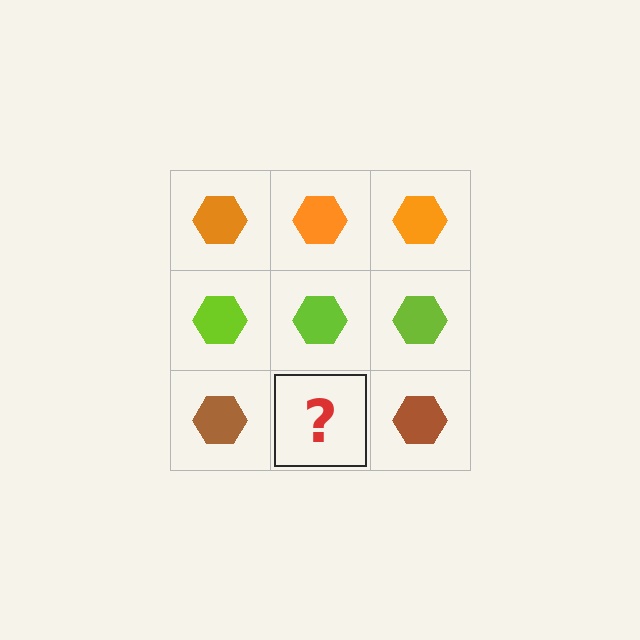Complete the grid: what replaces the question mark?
The question mark should be replaced with a brown hexagon.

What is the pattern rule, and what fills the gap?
The rule is that each row has a consistent color. The gap should be filled with a brown hexagon.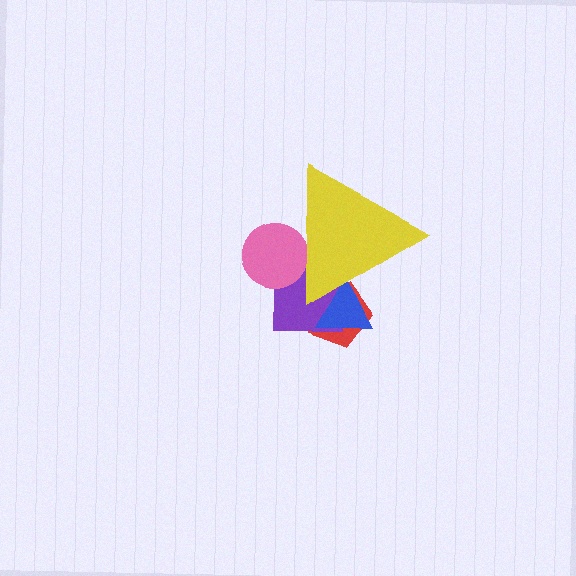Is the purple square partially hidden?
Yes, the purple square is partially hidden behind the yellow triangle.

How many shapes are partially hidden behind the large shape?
4 shapes are partially hidden.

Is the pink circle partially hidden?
Yes, the pink circle is partially hidden behind the yellow triangle.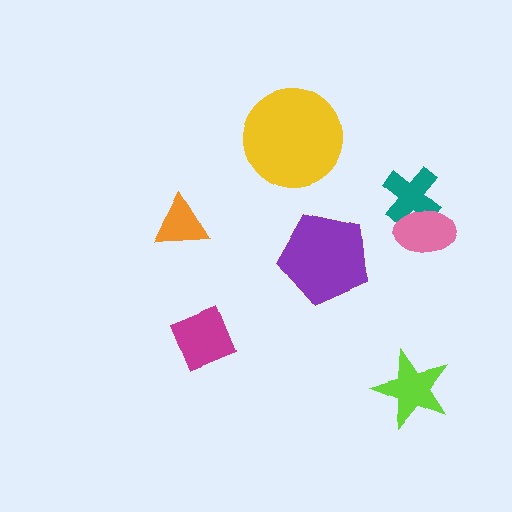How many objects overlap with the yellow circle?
0 objects overlap with the yellow circle.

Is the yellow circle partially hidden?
No, no other shape covers it.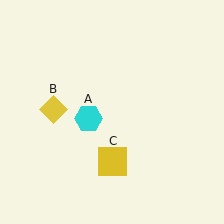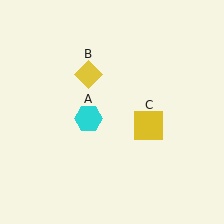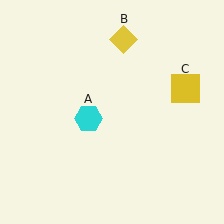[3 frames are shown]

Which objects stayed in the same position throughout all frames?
Cyan hexagon (object A) remained stationary.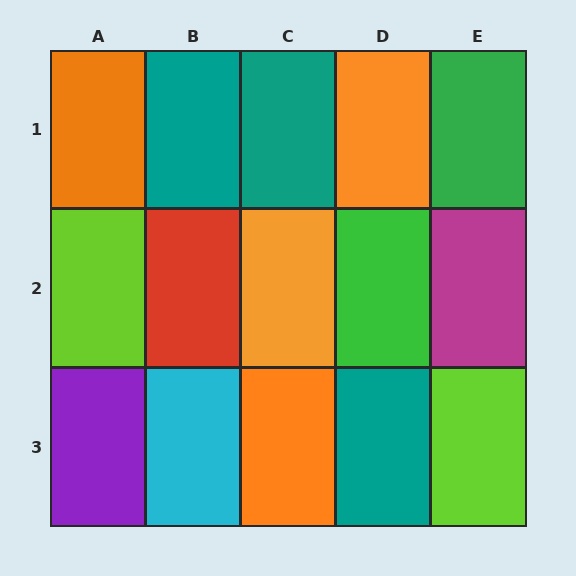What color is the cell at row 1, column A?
Orange.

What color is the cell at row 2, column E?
Magenta.